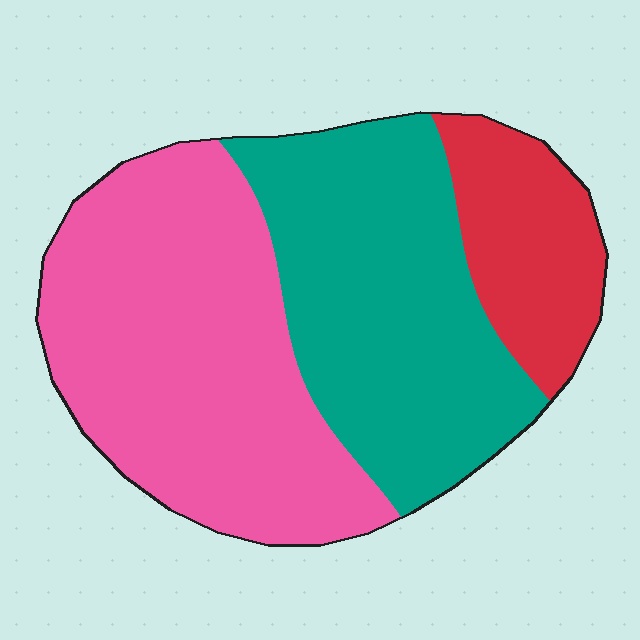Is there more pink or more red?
Pink.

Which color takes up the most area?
Pink, at roughly 45%.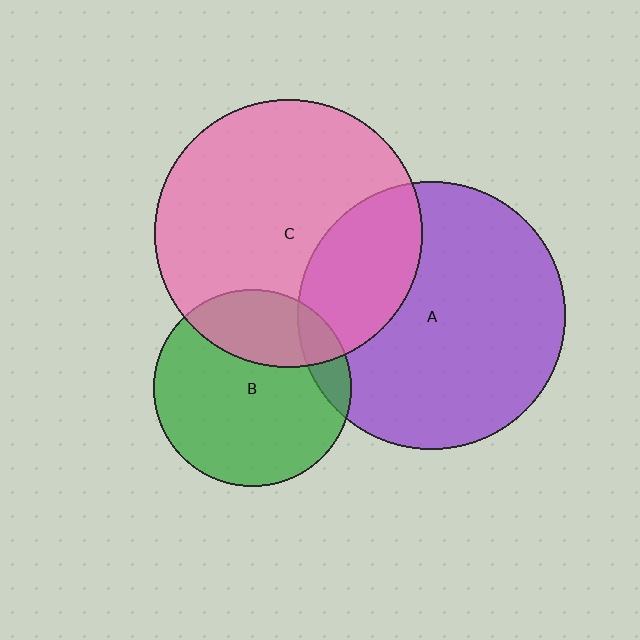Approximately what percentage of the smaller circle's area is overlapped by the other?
Approximately 25%.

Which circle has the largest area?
Circle C (pink).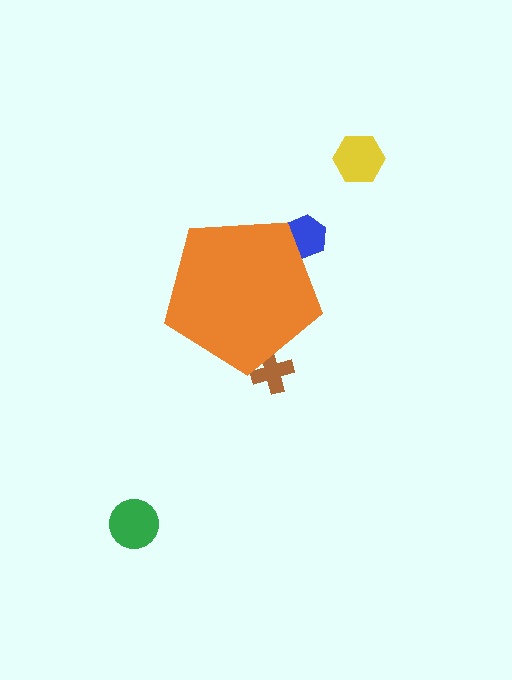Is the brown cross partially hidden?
Yes, the brown cross is partially hidden behind the orange pentagon.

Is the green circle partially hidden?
No, the green circle is fully visible.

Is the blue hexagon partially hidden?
Yes, the blue hexagon is partially hidden behind the orange pentagon.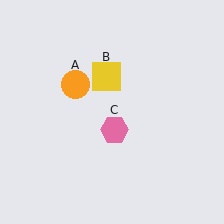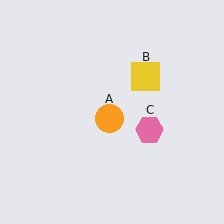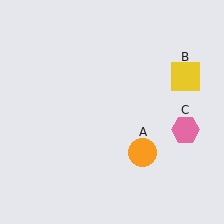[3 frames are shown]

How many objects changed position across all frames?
3 objects changed position: orange circle (object A), yellow square (object B), pink hexagon (object C).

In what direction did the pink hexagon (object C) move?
The pink hexagon (object C) moved right.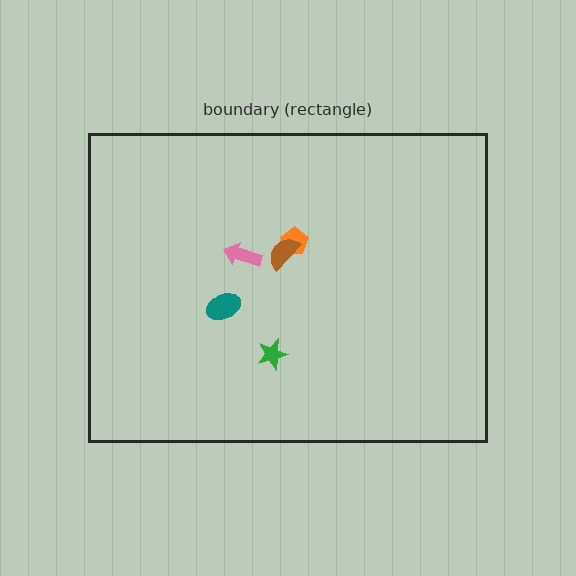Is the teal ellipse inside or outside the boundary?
Inside.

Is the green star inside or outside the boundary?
Inside.